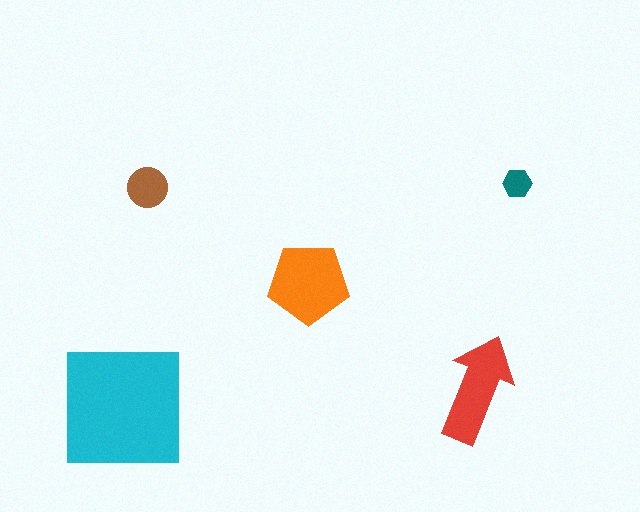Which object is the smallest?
The teal hexagon.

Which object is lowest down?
The cyan square is bottommost.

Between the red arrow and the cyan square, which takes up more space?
The cyan square.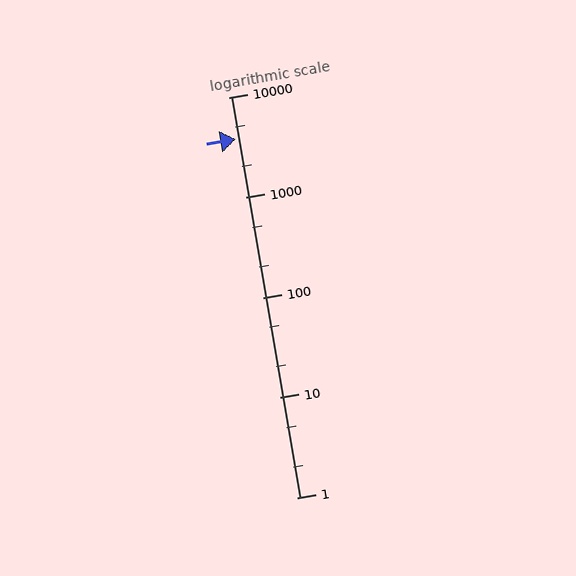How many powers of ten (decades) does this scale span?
The scale spans 4 decades, from 1 to 10000.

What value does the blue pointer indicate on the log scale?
The pointer indicates approximately 3800.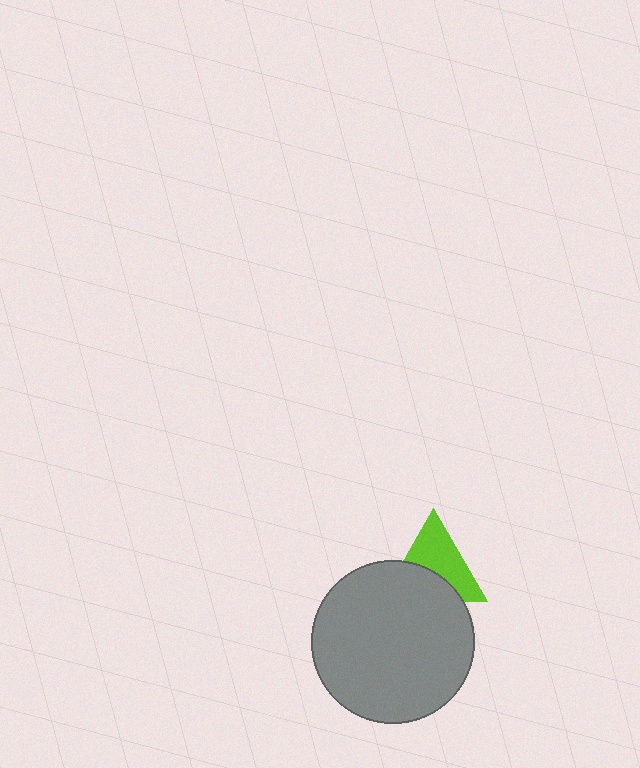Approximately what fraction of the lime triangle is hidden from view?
Roughly 42% of the lime triangle is hidden behind the gray circle.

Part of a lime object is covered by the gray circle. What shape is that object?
It is a triangle.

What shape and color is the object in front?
The object in front is a gray circle.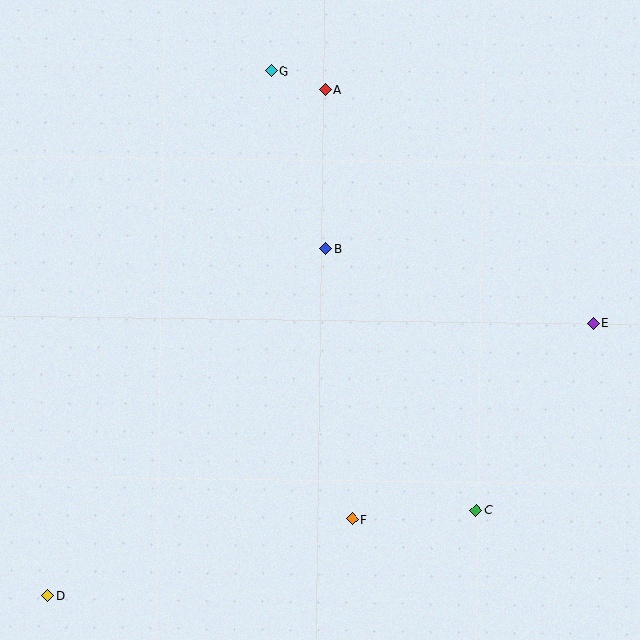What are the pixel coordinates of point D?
Point D is at (48, 595).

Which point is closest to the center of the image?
Point B at (326, 249) is closest to the center.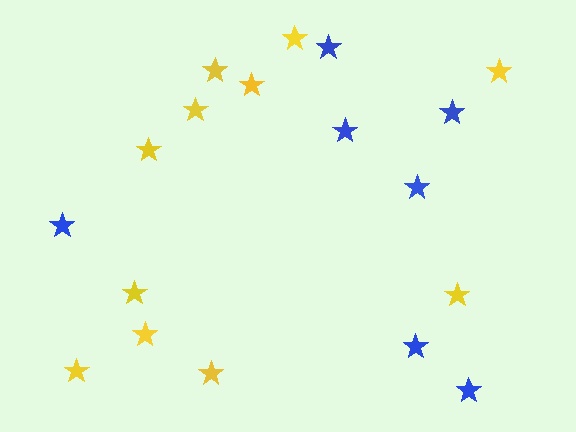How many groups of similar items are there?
There are 2 groups: one group of yellow stars (11) and one group of blue stars (7).